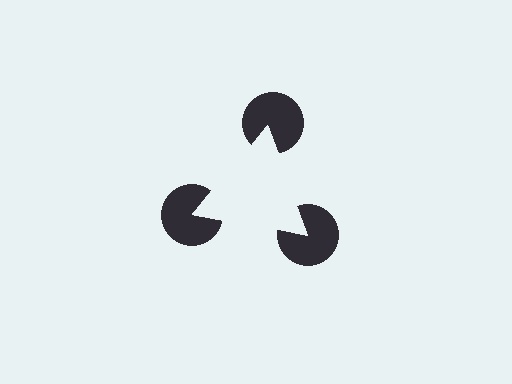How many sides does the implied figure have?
3 sides.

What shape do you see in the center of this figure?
An illusory triangle — its edges are inferred from the aligned wedge cuts in the pac-man discs, not physically drawn.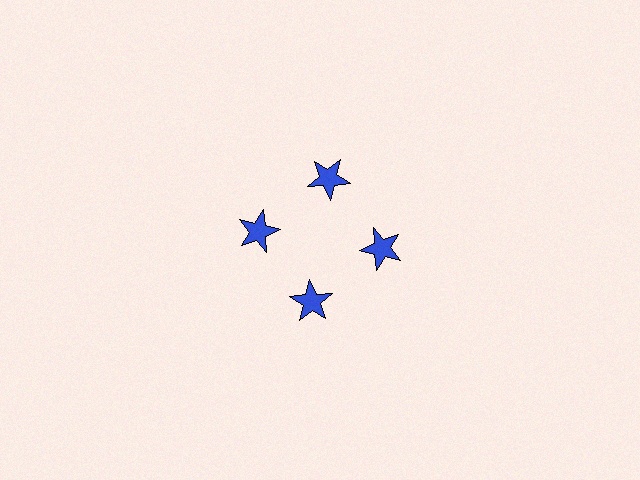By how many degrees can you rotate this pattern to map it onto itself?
The pattern maps onto itself every 90 degrees of rotation.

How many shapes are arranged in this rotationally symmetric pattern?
There are 4 shapes, arranged in 4 groups of 1.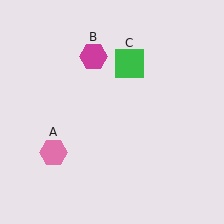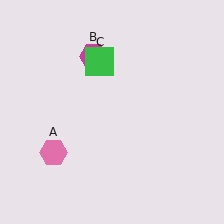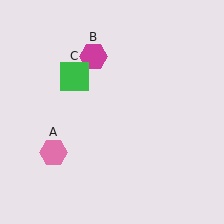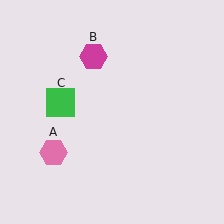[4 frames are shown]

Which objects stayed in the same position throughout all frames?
Pink hexagon (object A) and magenta hexagon (object B) remained stationary.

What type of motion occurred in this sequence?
The green square (object C) rotated counterclockwise around the center of the scene.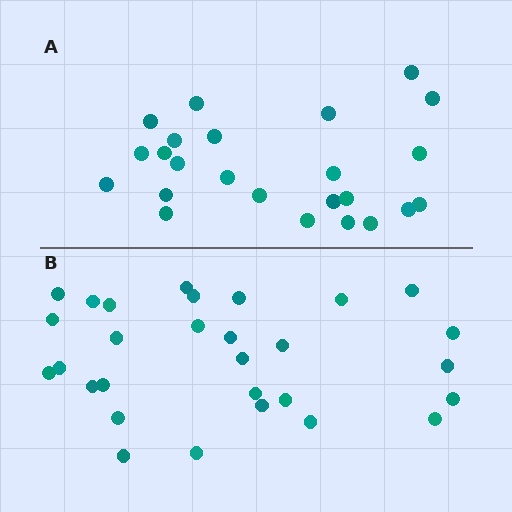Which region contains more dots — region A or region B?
Region B (the bottom region) has more dots.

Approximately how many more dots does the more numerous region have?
Region B has about 5 more dots than region A.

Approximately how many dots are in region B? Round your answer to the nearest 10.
About 30 dots. (The exact count is 29, which rounds to 30.)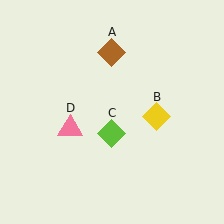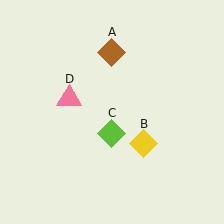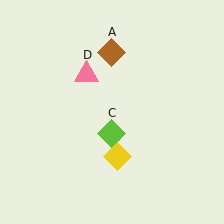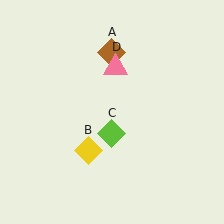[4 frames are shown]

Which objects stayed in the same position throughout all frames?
Brown diamond (object A) and lime diamond (object C) remained stationary.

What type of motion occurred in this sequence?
The yellow diamond (object B), pink triangle (object D) rotated clockwise around the center of the scene.